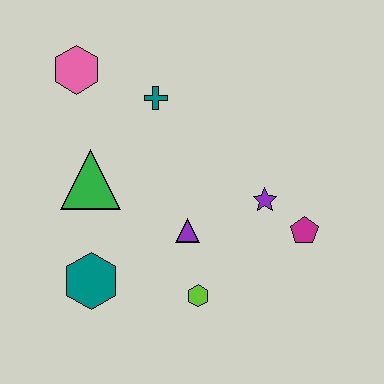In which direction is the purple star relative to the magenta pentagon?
The purple star is to the left of the magenta pentagon.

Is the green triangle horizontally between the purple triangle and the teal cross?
No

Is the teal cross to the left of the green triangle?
No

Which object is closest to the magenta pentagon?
The purple star is closest to the magenta pentagon.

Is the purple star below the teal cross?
Yes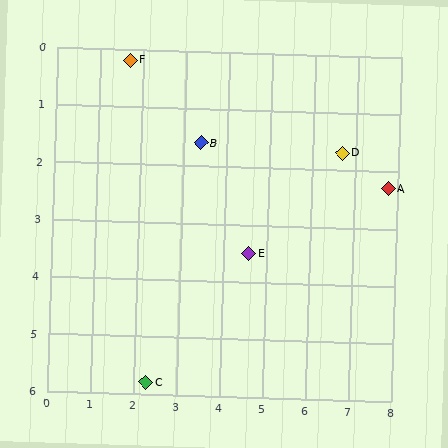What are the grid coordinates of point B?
Point B is at approximately (3.4, 1.6).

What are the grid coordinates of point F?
Point F is at approximately (1.7, 0.2).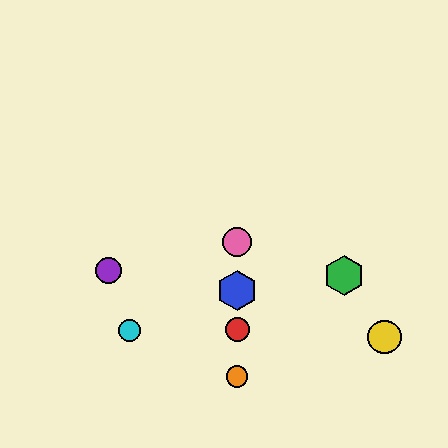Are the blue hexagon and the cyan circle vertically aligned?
No, the blue hexagon is at x≈237 and the cyan circle is at x≈129.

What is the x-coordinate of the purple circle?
The purple circle is at x≈109.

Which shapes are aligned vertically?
The red circle, the blue hexagon, the orange circle, the pink circle are aligned vertically.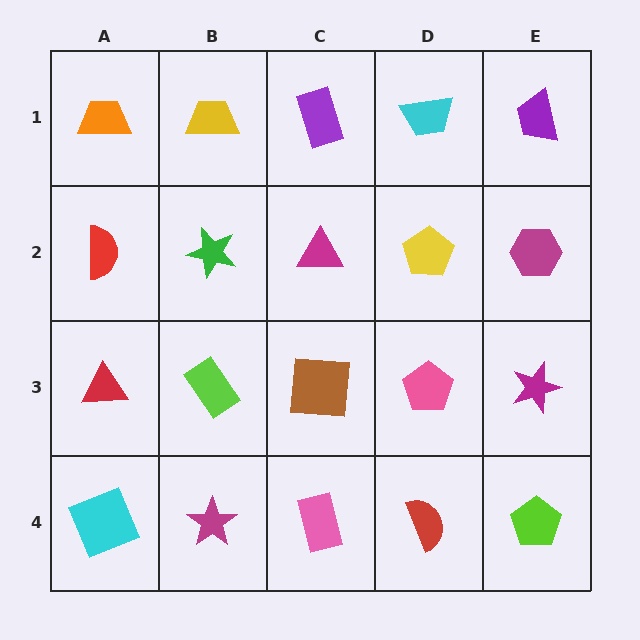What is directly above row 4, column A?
A red triangle.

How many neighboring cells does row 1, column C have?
3.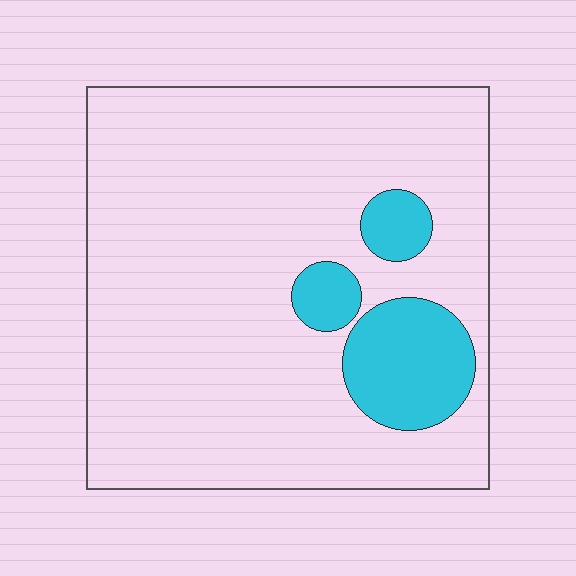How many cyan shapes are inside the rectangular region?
3.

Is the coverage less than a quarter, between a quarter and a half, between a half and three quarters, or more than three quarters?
Less than a quarter.